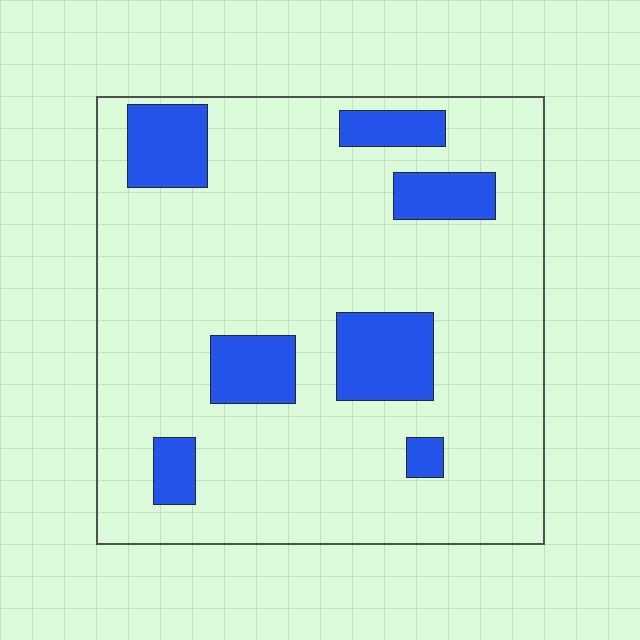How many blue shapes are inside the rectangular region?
7.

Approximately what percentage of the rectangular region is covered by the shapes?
Approximately 15%.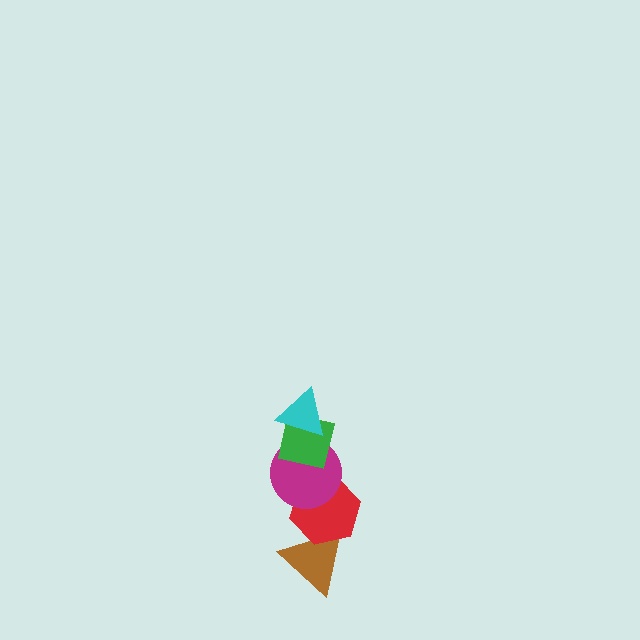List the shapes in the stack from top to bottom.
From top to bottom: the cyan triangle, the green square, the magenta circle, the red hexagon, the brown triangle.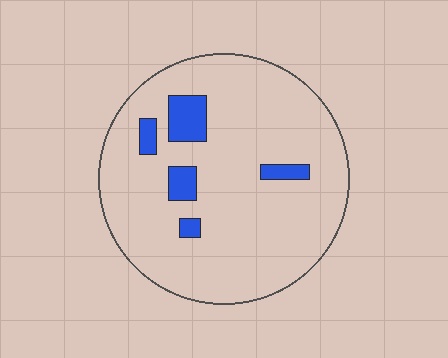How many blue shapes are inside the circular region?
5.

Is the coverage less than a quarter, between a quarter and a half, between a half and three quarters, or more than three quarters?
Less than a quarter.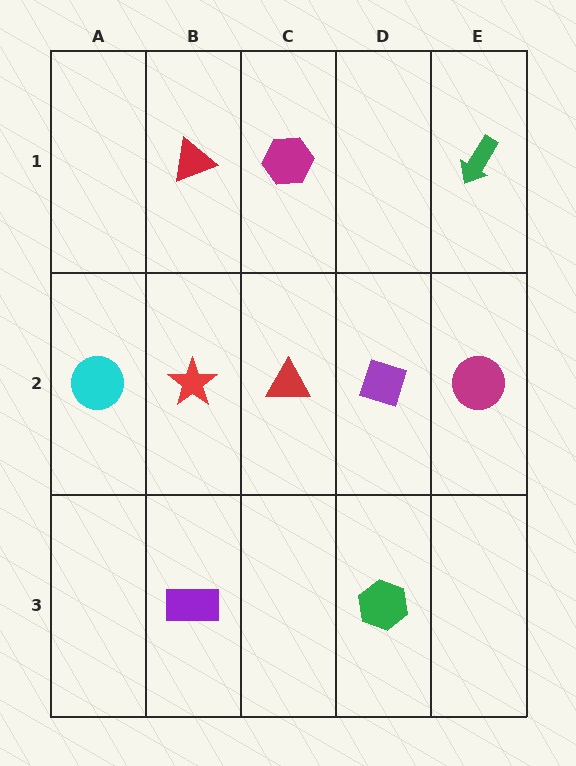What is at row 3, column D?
A green hexagon.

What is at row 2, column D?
A purple diamond.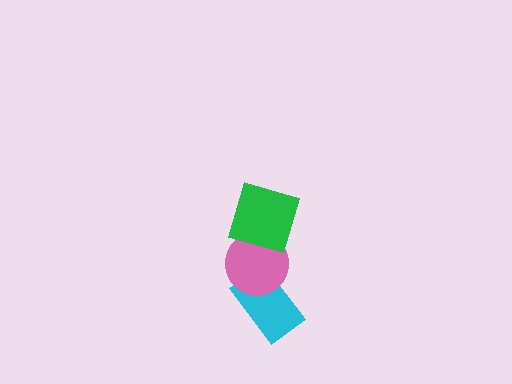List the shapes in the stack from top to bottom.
From top to bottom: the green square, the pink circle, the cyan rectangle.